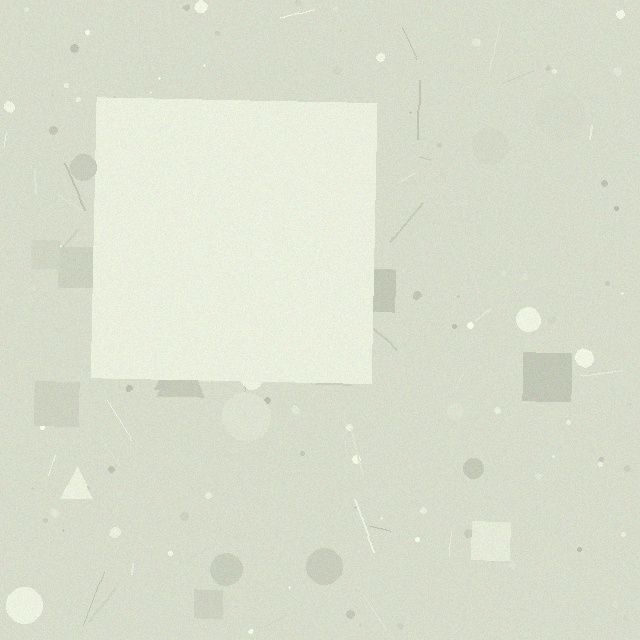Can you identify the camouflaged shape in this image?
The camouflaged shape is a square.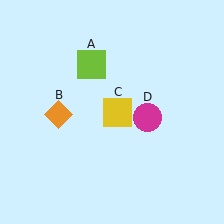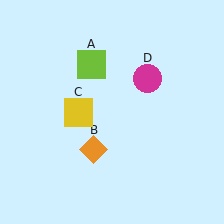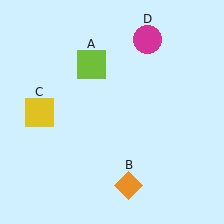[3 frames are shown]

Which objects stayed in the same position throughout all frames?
Lime square (object A) remained stationary.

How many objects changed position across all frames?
3 objects changed position: orange diamond (object B), yellow square (object C), magenta circle (object D).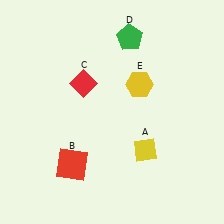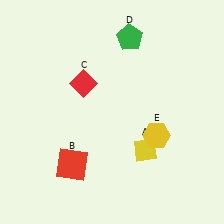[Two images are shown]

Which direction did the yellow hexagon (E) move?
The yellow hexagon (E) moved down.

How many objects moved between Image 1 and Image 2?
1 object moved between the two images.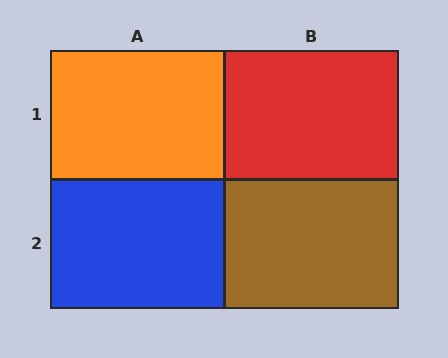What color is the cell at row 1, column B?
Red.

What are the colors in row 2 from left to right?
Blue, brown.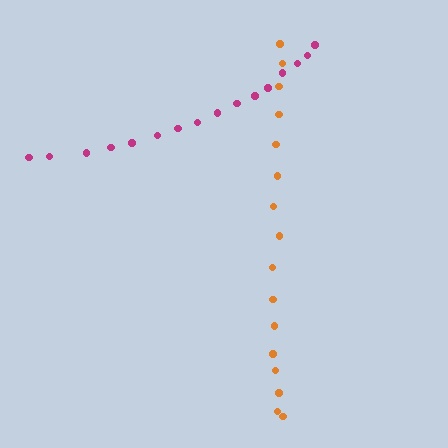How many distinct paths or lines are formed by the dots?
There are 2 distinct paths.